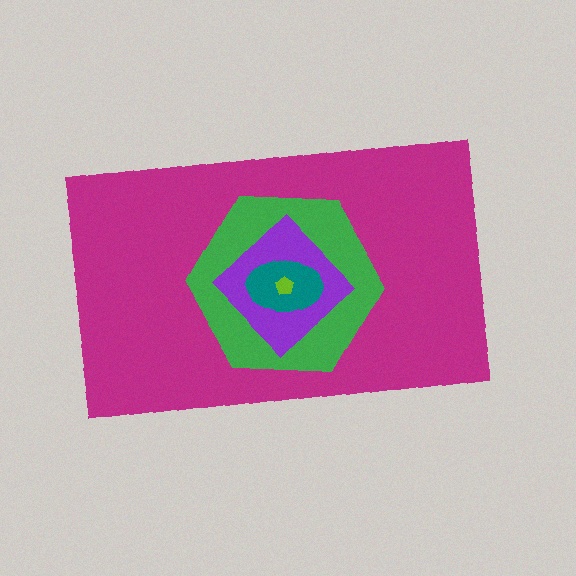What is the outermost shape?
The magenta rectangle.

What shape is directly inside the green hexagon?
The purple diamond.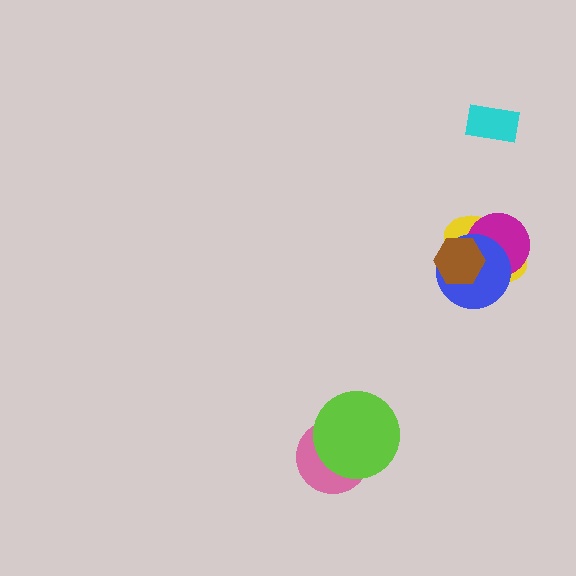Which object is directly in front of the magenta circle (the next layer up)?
The blue circle is directly in front of the magenta circle.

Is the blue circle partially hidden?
Yes, it is partially covered by another shape.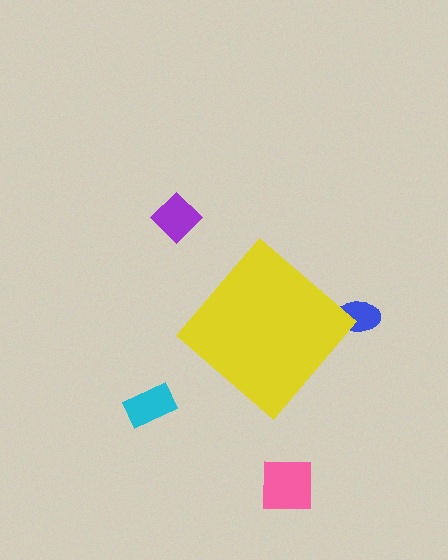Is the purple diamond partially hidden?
No, the purple diamond is fully visible.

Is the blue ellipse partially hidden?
Yes, the blue ellipse is partially hidden behind the yellow diamond.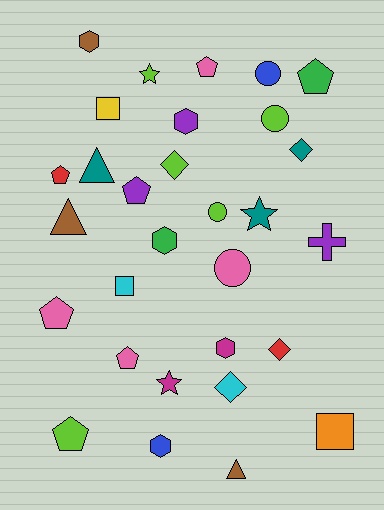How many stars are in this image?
There are 3 stars.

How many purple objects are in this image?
There are 3 purple objects.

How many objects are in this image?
There are 30 objects.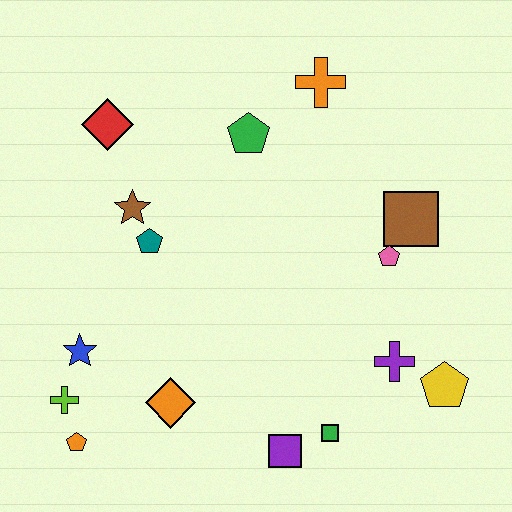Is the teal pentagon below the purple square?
No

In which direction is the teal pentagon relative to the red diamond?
The teal pentagon is below the red diamond.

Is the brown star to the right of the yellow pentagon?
No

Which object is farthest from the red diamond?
The yellow pentagon is farthest from the red diamond.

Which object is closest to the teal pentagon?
The brown star is closest to the teal pentagon.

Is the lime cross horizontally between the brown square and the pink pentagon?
No